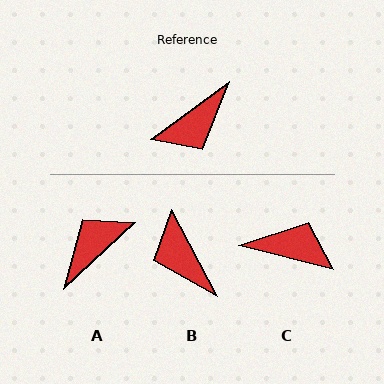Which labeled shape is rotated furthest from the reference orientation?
A, about 173 degrees away.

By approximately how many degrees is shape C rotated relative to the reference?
Approximately 130 degrees counter-clockwise.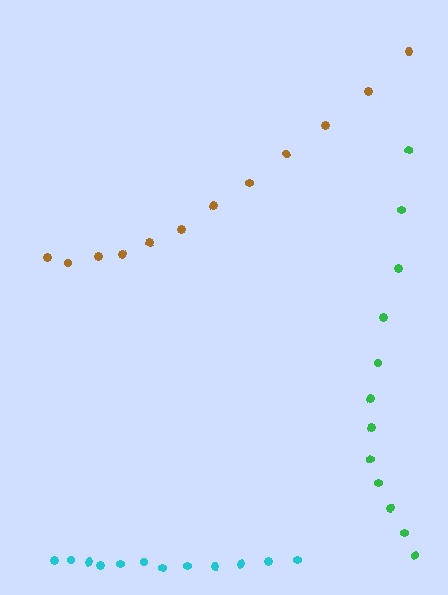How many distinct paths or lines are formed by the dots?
There are 3 distinct paths.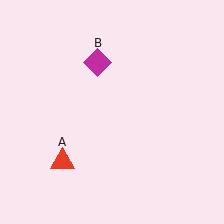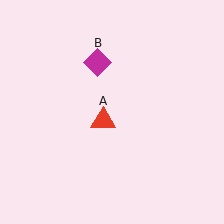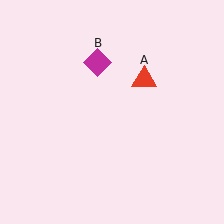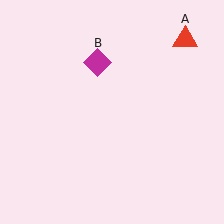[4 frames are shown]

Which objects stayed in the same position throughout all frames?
Magenta diamond (object B) remained stationary.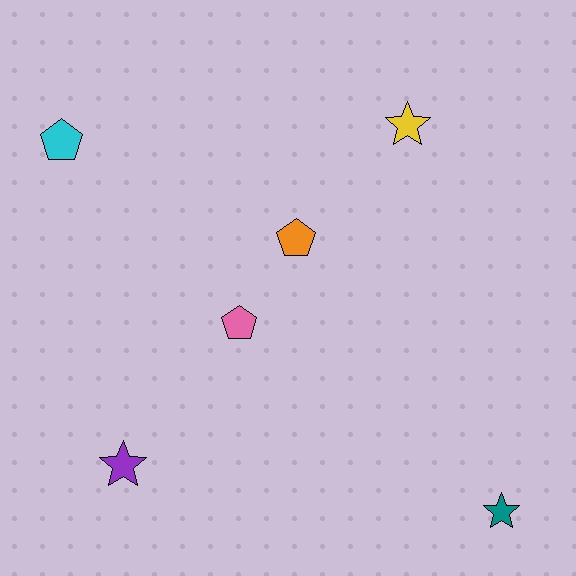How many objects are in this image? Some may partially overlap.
There are 6 objects.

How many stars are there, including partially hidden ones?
There are 3 stars.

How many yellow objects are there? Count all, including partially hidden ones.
There is 1 yellow object.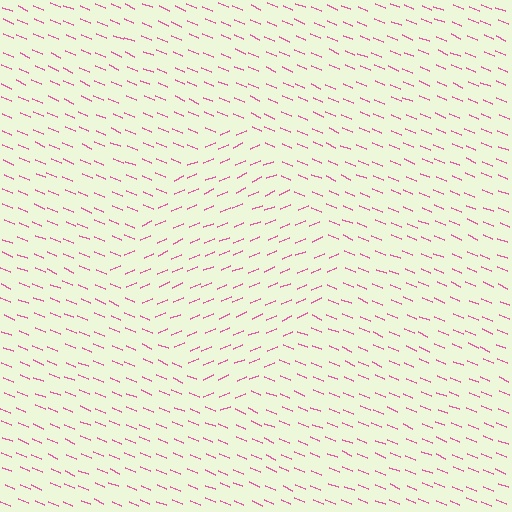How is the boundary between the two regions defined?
The boundary is defined purely by a change in line orientation (approximately 45 degrees difference). All lines are the same color and thickness.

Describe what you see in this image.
The image is filled with small pink line segments. A diamond region in the image has lines oriented differently from the surrounding lines, creating a visible texture boundary.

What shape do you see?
I see a diamond.